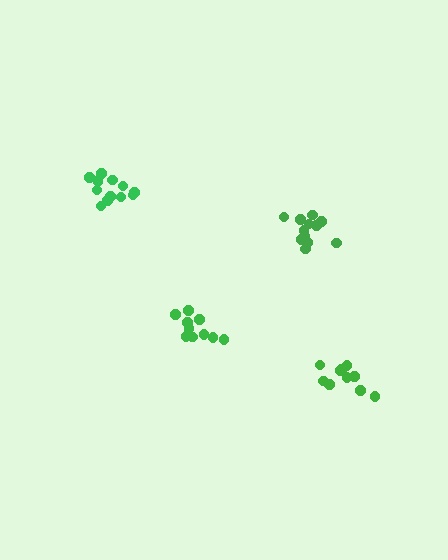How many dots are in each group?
Group 1: 10 dots, Group 2: 11 dots, Group 3: 13 dots, Group 4: 12 dots (46 total).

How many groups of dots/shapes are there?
There are 4 groups.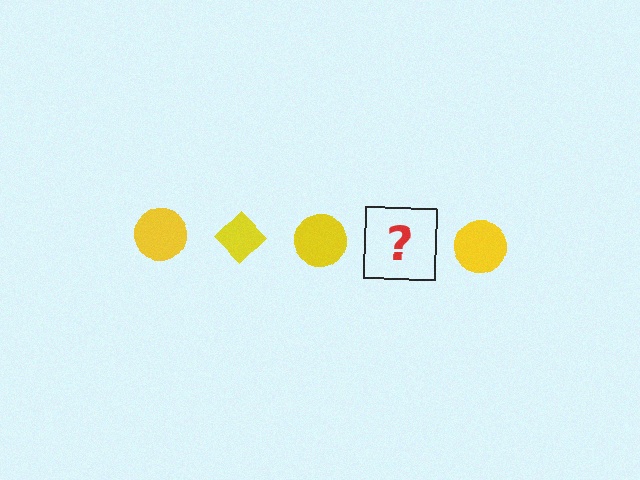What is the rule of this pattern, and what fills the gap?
The rule is that the pattern cycles through circle, diamond shapes in yellow. The gap should be filled with a yellow diamond.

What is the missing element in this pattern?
The missing element is a yellow diamond.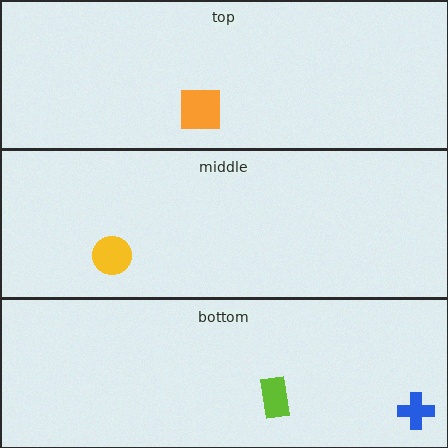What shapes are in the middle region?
The yellow circle.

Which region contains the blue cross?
The bottom region.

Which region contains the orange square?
The top region.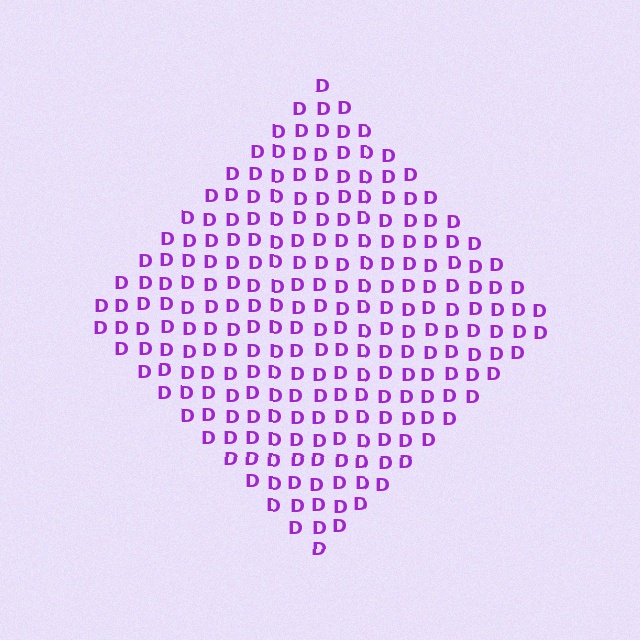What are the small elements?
The small elements are letter D's.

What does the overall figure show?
The overall figure shows a diamond.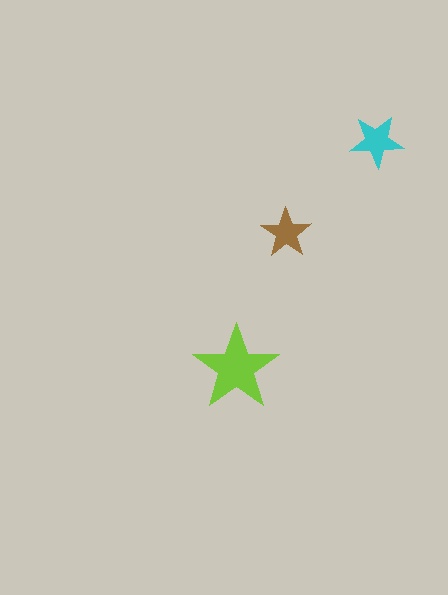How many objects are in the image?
There are 3 objects in the image.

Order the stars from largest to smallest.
the lime one, the cyan one, the brown one.